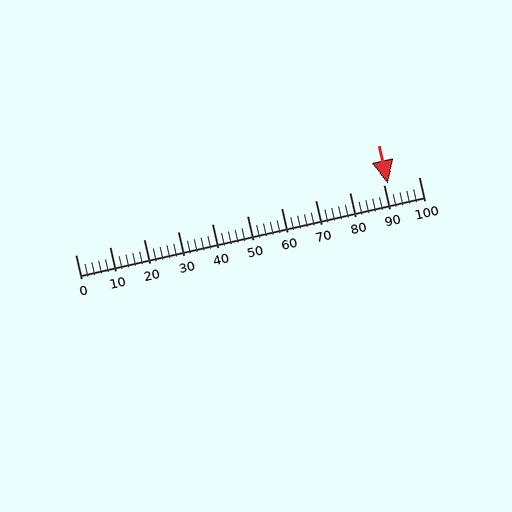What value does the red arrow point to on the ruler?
The red arrow points to approximately 91.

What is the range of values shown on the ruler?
The ruler shows values from 0 to 100.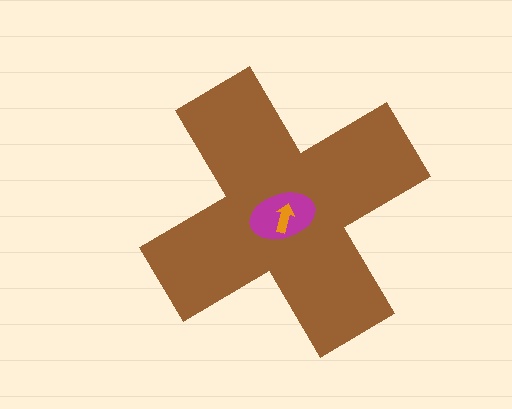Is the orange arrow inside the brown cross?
Yes.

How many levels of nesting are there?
3.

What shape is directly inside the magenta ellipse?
The orange arrow.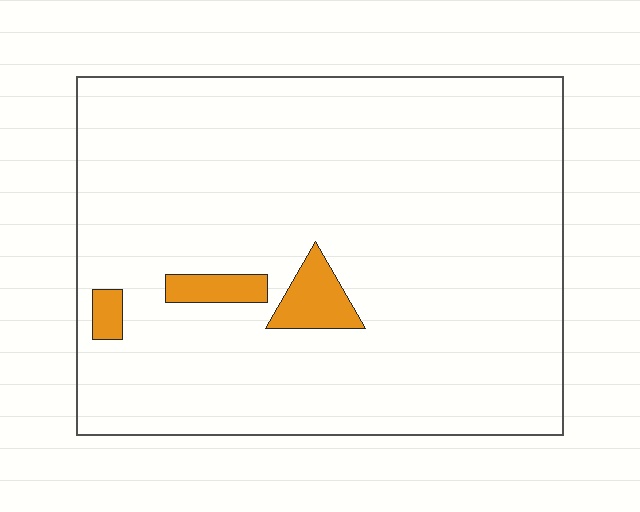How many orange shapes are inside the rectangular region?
3.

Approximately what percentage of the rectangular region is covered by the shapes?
Approximately 5%.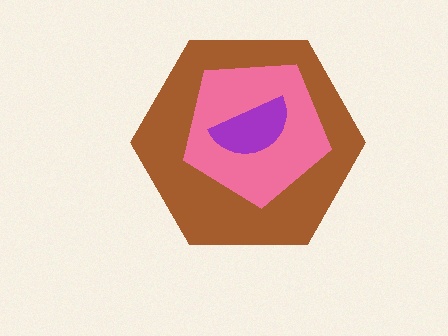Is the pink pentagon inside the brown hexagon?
Yes.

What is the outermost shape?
The brown hexagon.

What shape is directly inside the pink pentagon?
The purple semicircle.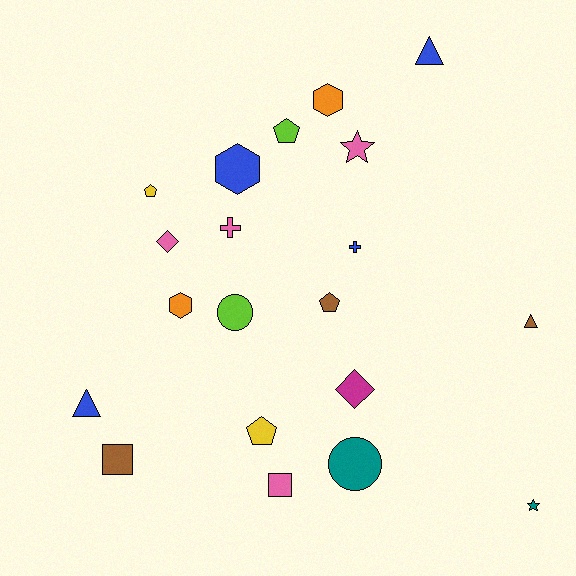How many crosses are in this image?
There are 2 crosses.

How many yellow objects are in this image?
There are 2 yellow objects.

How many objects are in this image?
There are 20 objects.